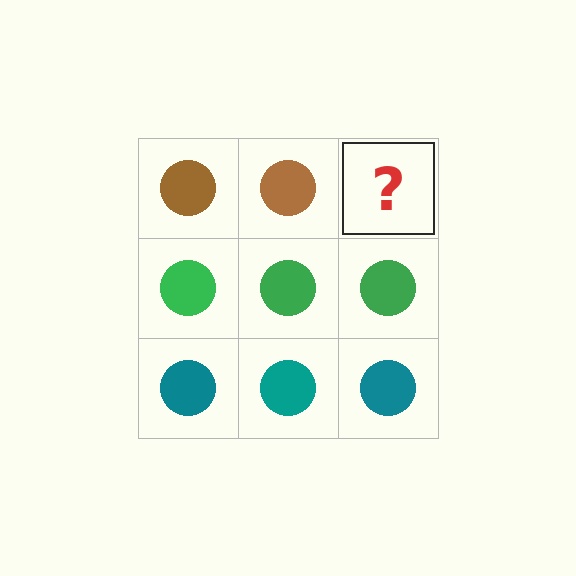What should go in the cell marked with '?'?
The missing cell should contain a brown circle.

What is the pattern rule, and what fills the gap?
The rule is that each row has a consistent color. The gap should be filled with a brown circle.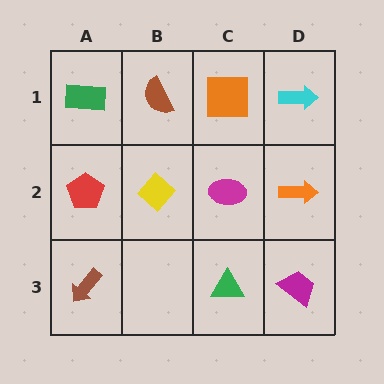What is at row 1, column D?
A cyan arrow.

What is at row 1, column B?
A brown semicircle.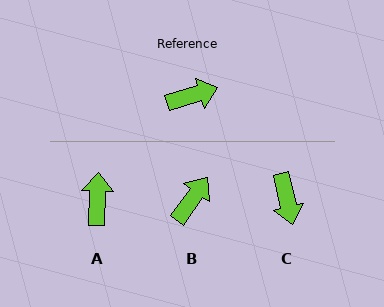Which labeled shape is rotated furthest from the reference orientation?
C, about 94 degrees away.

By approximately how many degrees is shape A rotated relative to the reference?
Approximately 71 degrees counter-clockwise.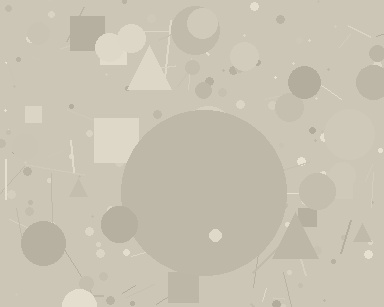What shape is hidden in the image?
A circle is hidden in the image.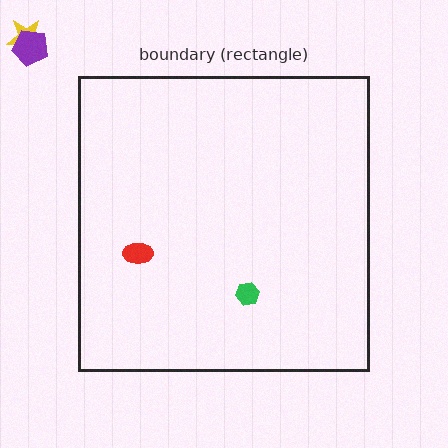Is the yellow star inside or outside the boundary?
Outside.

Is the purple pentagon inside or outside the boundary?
Outside.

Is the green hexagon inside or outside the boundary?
Inside.